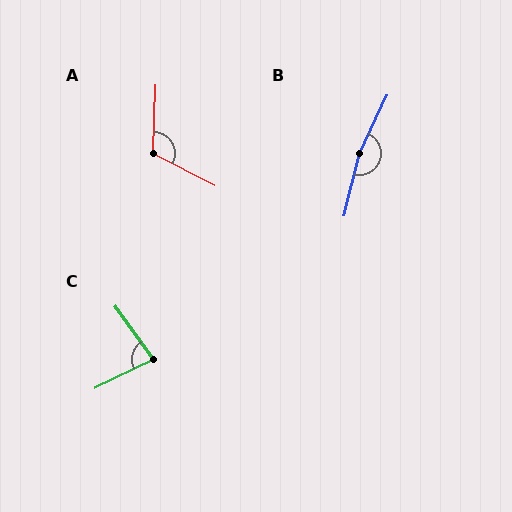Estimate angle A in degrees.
Approximately 115 degrees.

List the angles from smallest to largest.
C (81°), A (115°), B (168°).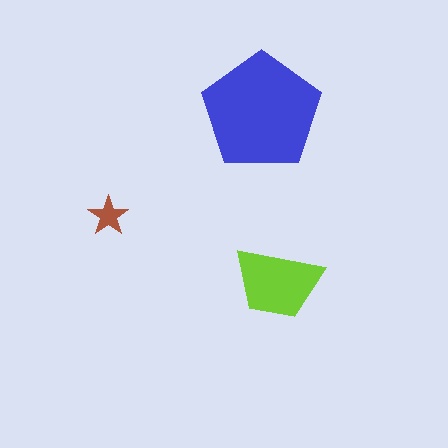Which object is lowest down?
The lime trapezoid is bottommost.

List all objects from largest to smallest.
The blue pentagon, the lime trapezoid, the brown star.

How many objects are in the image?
There are 3 objects in the image.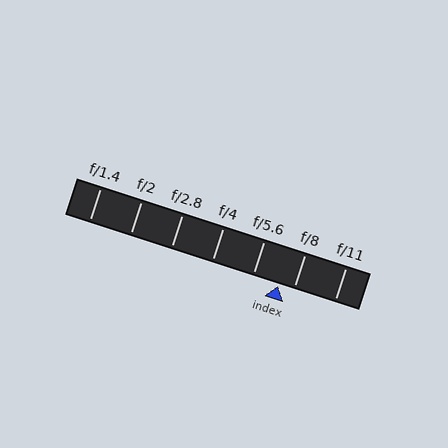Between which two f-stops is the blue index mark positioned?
The index mark is between f/5.6 and f/8.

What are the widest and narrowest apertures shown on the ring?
The widest aperture shown is f/1.4 and the narrowest is f/11.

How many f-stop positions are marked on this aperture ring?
There are 7 f-stop positions marked.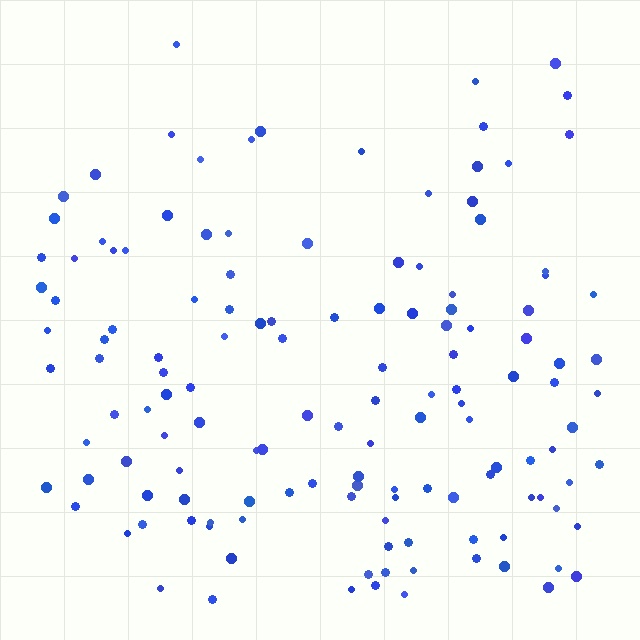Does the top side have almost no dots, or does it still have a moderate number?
Still a moderate number, just noticeably fewer than the bottom.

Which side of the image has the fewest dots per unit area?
The top.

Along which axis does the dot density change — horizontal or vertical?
Vertical.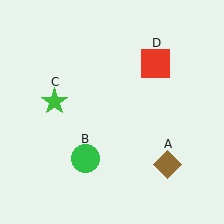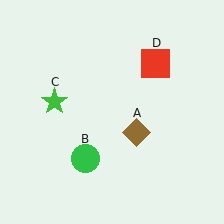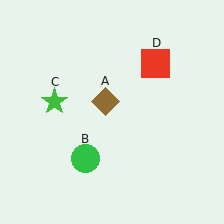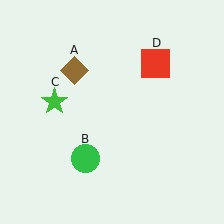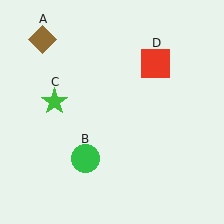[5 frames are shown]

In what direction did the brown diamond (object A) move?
The brown diamond (object A) moved up and to the left.